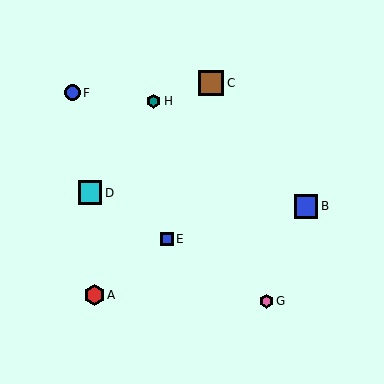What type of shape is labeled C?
Shape C is a brown square.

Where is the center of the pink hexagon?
The center of the pink hexagon is at (266, 301).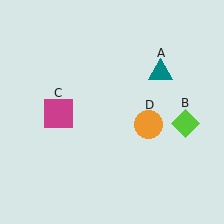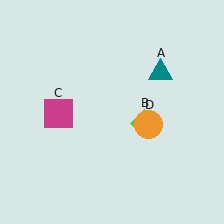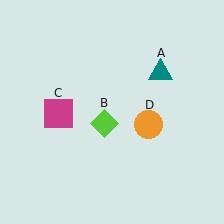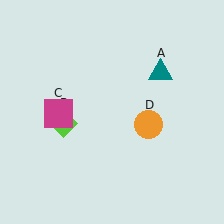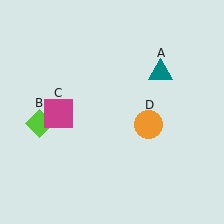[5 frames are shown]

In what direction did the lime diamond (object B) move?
The lime diamond (object B) moved left.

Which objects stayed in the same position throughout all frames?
Teal triangle (object A) and magenta square (object C) and orange circle (object D) remained stationary.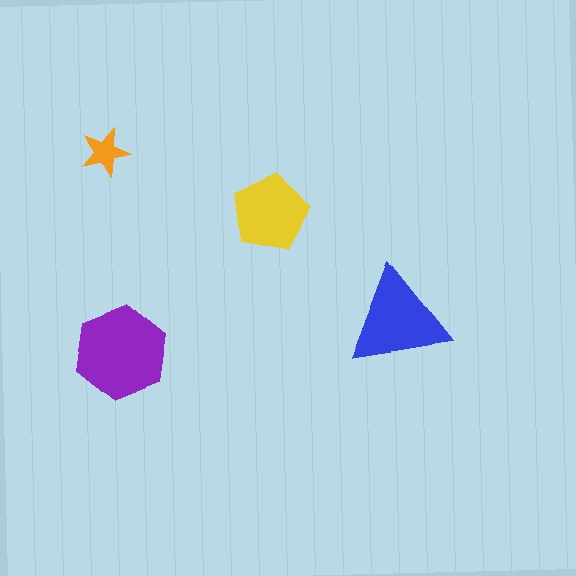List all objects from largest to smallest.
The purple hexagon, the blue triangle, the yellow pentagon, the orange star.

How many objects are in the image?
There are 4 objects in the image.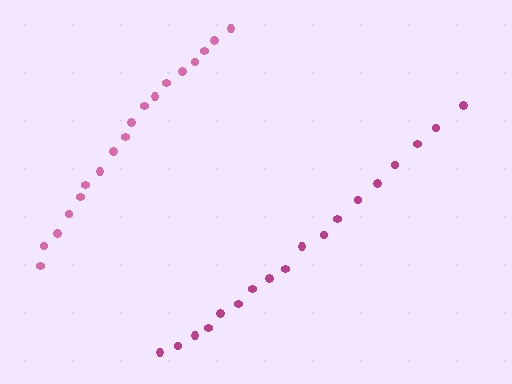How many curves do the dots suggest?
There are 2 distinct paths.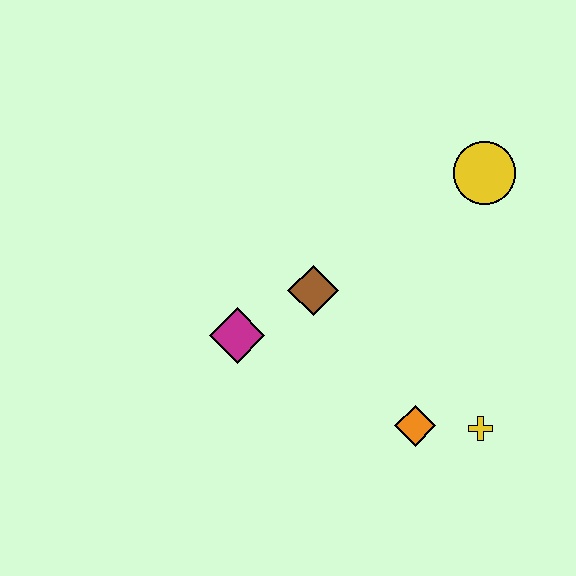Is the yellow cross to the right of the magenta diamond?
Yes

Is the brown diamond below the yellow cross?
No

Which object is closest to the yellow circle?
The brown diamond is closest to the yellow circle.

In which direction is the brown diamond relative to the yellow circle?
The brown diamond is to the left of the yellow circle.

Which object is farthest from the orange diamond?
The yellow circle is farthest from the orange diamond.